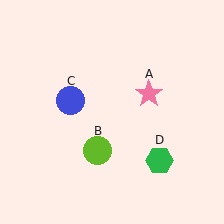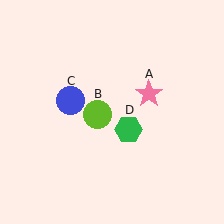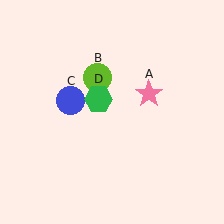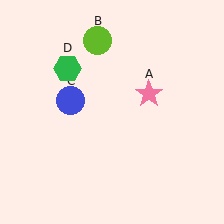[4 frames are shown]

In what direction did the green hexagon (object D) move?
The green hexagon (object D) moved up and to the left.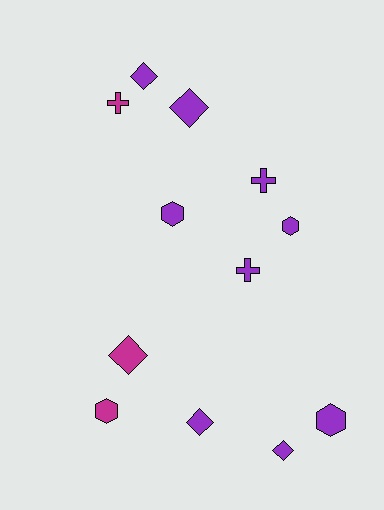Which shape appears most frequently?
Diamond, with 5 objects.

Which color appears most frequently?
Purple, with 9 objects.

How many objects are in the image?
There are 12 objects.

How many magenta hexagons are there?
There is 1 magenta hexagon.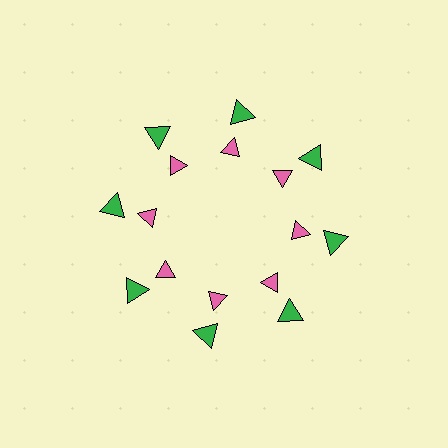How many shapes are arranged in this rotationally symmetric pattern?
There are 16 shapes, arranged in 8 groups of 2.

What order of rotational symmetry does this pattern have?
This pattern has 8-fold rotational symmetry.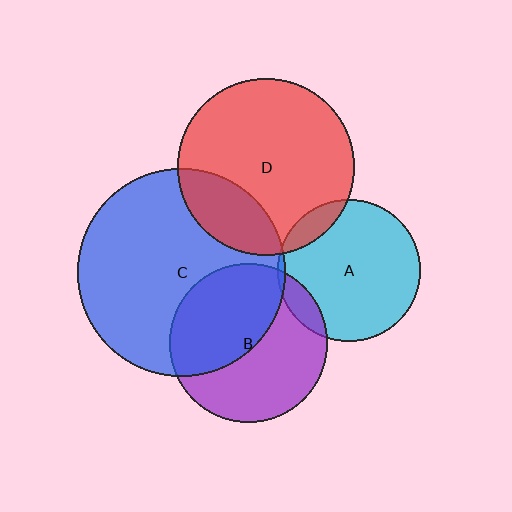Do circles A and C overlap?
Yes.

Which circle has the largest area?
Circle C (blue).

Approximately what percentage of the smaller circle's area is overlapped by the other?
Approximately 5%.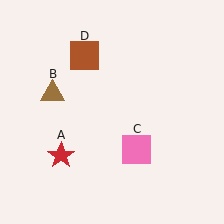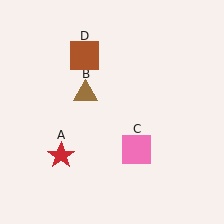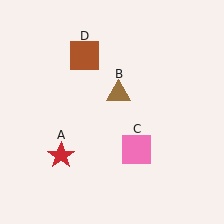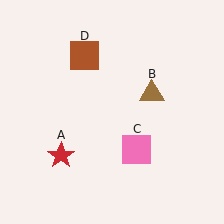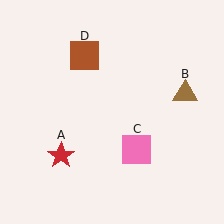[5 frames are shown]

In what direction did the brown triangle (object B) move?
The brown triangle (object B) moved right.